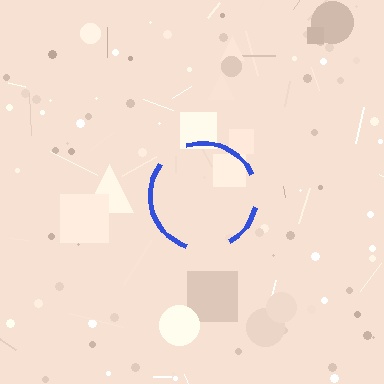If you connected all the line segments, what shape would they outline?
They would outline a circle.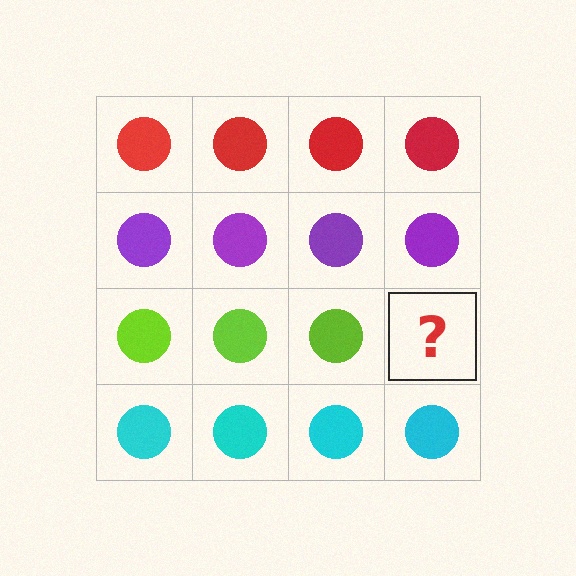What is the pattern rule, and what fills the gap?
The rule is that each row has a consistent color. The gap should be filled with a lime circle.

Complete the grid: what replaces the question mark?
The question mark should be replaced with a lime circle.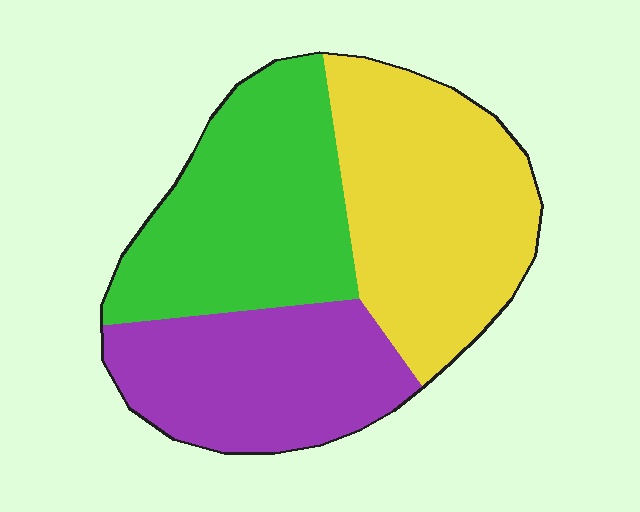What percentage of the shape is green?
Green takes up about one third (1/3) of the shape.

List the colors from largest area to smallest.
From largest to smallest: yellow, green, purple.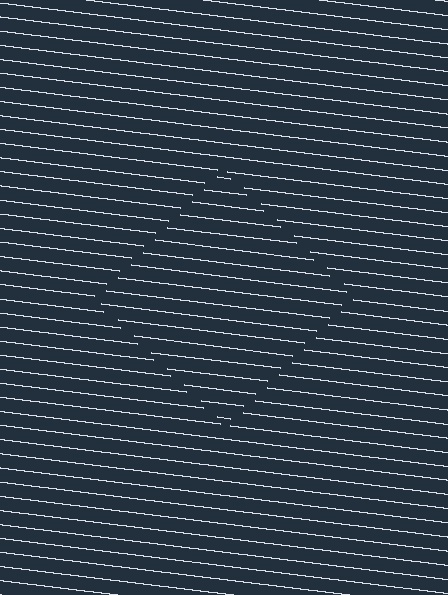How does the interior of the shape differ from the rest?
The interior of the shape contains the same grating, shifted by half a period — the contour is defined by the phase discontinuity where line-ends from the inner and outer gratings abut.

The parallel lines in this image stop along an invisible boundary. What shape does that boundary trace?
An illusory square. The interior of the shape contains the same grating, shifted by half a period — the contour is defined by the phase discontinuity where line-ends from the inner and outer gratings abut.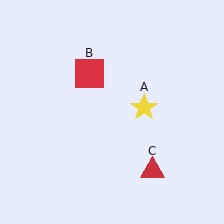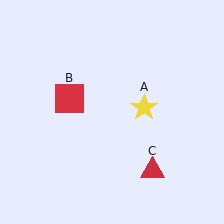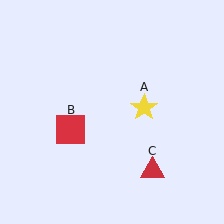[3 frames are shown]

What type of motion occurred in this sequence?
The red square (object B) rotated counterclockwise around the center of the scene.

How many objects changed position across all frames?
1 object changed position: red square (object B).